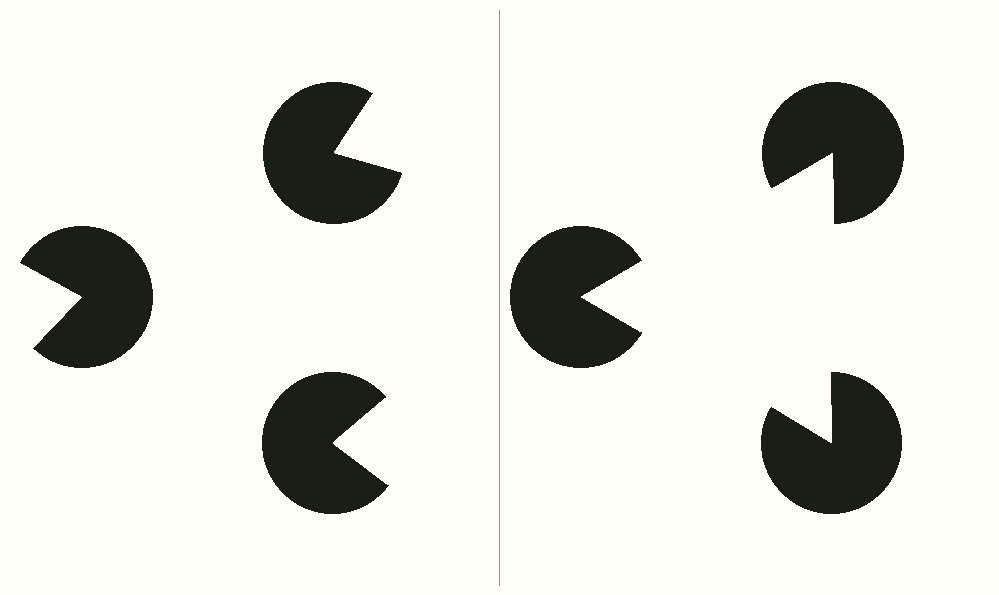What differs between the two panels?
The pac-man discs are positioned identically on both sides; only the wedge orientations differ. On the right they align to a triangle; on the left they are misaligned.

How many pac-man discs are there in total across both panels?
6 — 3 on each side.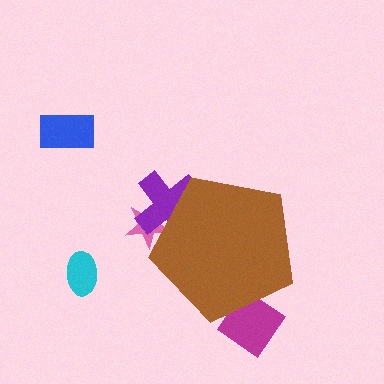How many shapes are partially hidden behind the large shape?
3 shapes are partially hidden.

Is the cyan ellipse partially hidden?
No, the cyan ellipse is fully visible.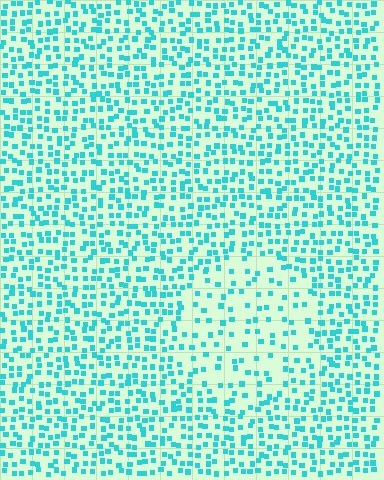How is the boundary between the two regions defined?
The boundary is defined by a change in element density (approximately 2.0x ratio). All elements are the same color, size, and shape.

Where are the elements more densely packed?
The elements are more densely packed outside the circle boundary.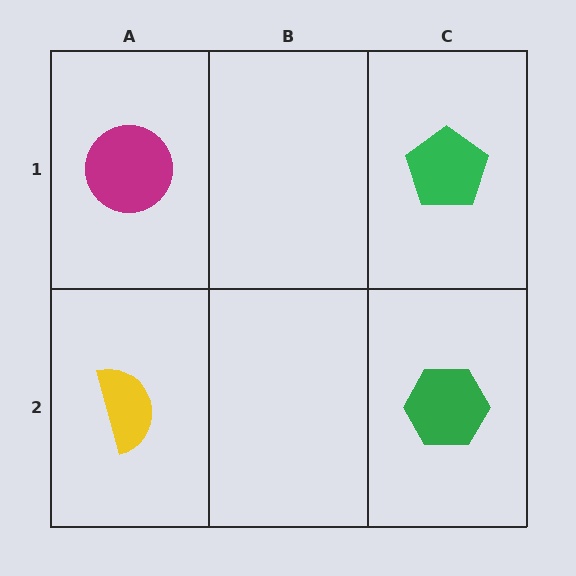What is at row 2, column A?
A yellow semicircle.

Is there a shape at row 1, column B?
No, that cell is empty.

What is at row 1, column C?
A green pentagon.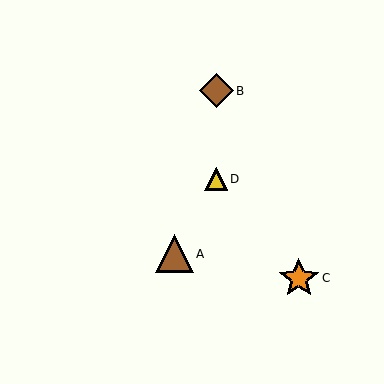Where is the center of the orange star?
The center of the orange star is at (299, 278).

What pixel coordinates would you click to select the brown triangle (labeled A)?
Click at (174, 254) to select the brown triangle A.